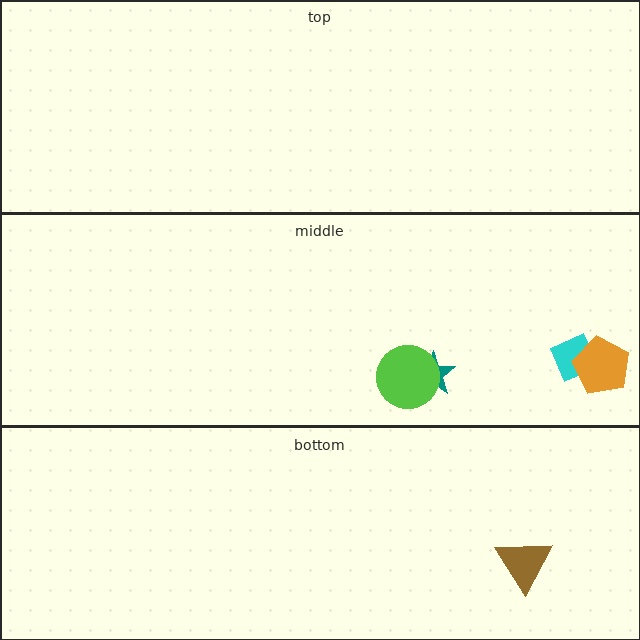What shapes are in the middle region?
The teal star, the lime circle, the cyan diamond, the orange pentagon.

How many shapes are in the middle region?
4.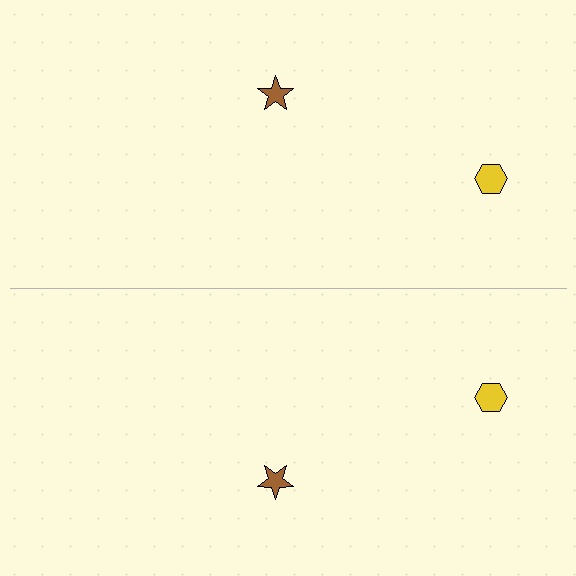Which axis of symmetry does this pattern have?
The pattern has a horizontal axis of symmetry running through the center of the image.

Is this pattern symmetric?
Yes, this pattern has bilateral (reflection) symmetry.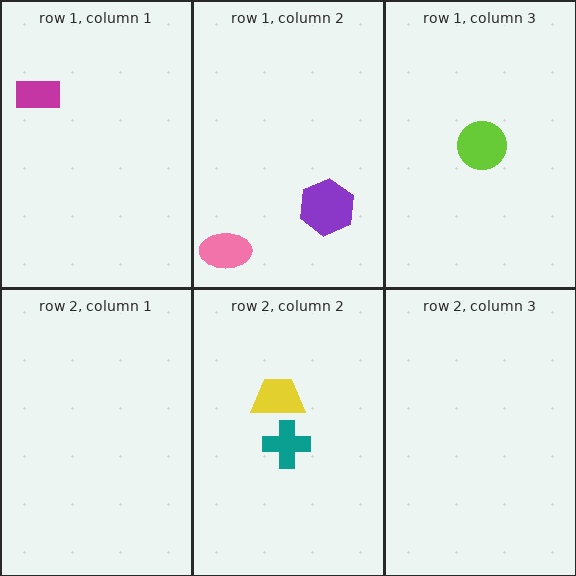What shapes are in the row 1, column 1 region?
The magenta rectangle.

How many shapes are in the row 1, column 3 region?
1.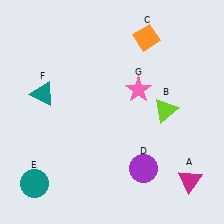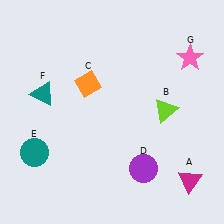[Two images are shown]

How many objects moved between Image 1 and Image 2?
3 objects moved between the two images.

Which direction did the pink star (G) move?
The pink star (G) moved right.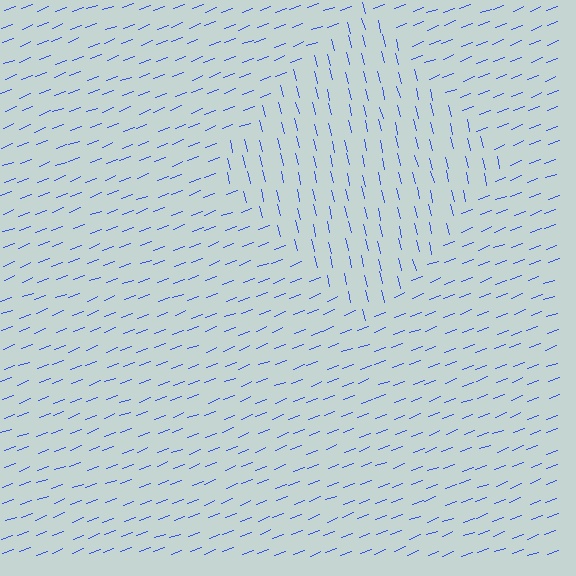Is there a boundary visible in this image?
Yes, there is a texture boundary formed by a change in line orientation.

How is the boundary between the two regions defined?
The boundary is defined purely by a change in line orientation (approximately 83 degrees difference). All lines are the same color and thickness.